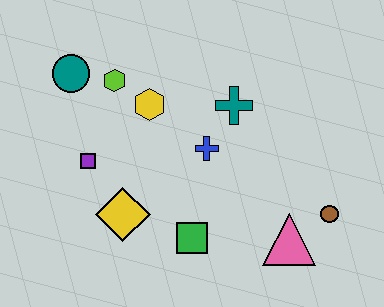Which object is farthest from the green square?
The teal circle is farthest from the green square.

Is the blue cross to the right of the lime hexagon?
Yes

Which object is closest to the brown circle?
The pink triangle is closest to the brown circle.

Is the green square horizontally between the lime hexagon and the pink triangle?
Yes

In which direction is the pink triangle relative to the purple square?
The pink triangle is to the right of the purple square.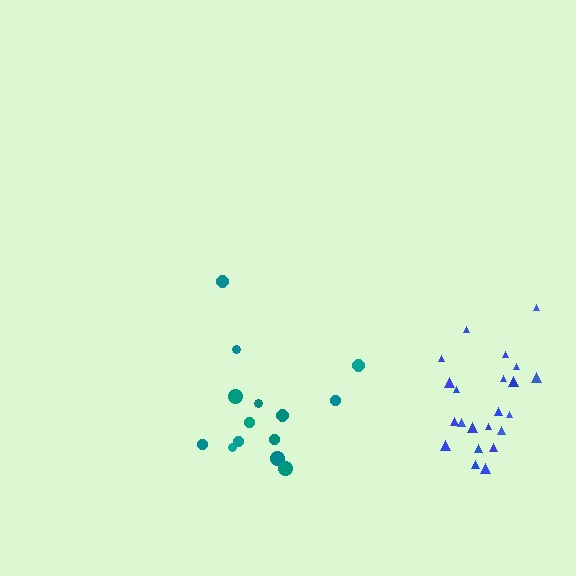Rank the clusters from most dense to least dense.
blue, teal.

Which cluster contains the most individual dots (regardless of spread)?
Blue (22).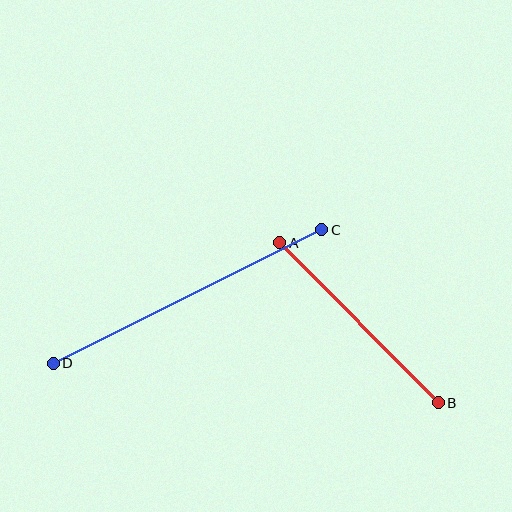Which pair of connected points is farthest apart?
Points C and D are farthest apart.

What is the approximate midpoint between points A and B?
The midpoint is at approximately (359, 323) pixels.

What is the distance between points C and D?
The distance is approximately 300 pixels.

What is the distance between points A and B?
The distance is approximately 225 pixels.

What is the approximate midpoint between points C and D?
The midpoint is at approximately (187, 296) pixels.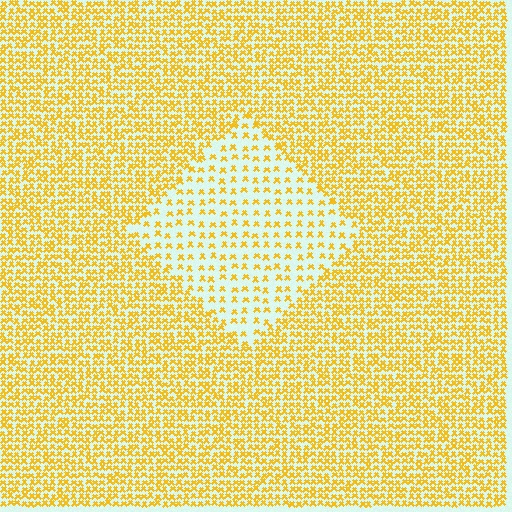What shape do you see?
I see a diamond.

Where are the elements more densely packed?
The elements are more densely packed outside the diamond boundary.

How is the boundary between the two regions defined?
The boundary is defined by a change in element density (approximately 2.4x ratio). All elements are the same color, size, and shape.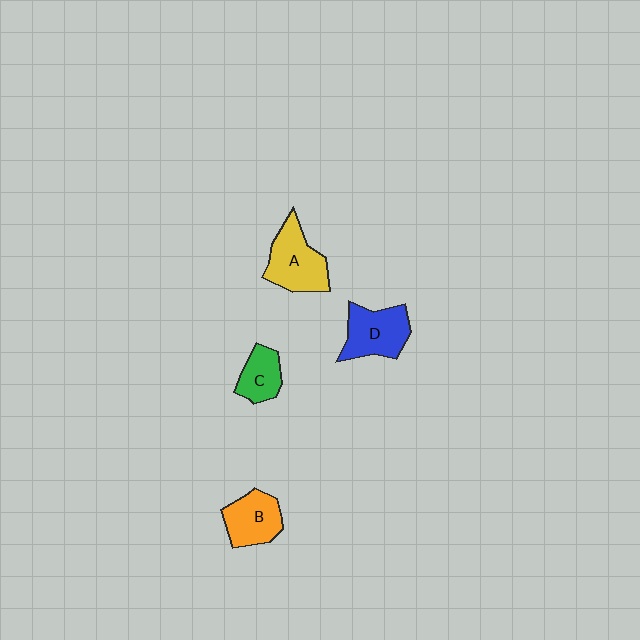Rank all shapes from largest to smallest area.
From largest to smallest: A (yellow), D (blue), B (orange), C (green).